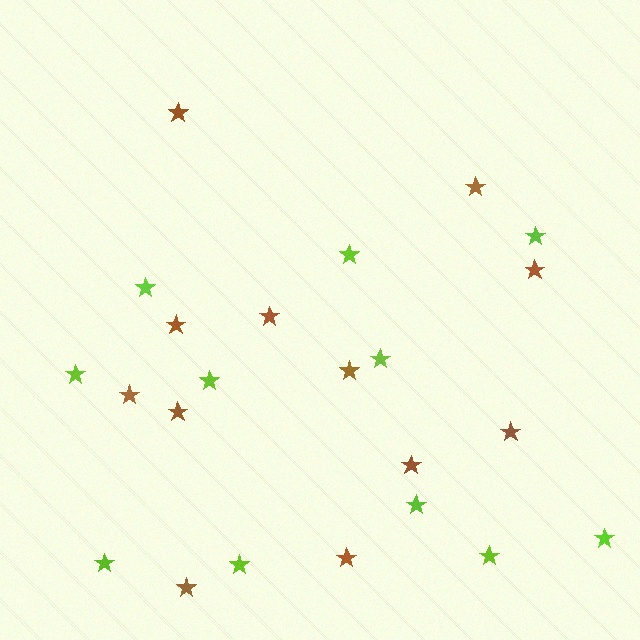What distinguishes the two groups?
There are 2 groups: one group of lime stars (11) and one group of brown stars (12).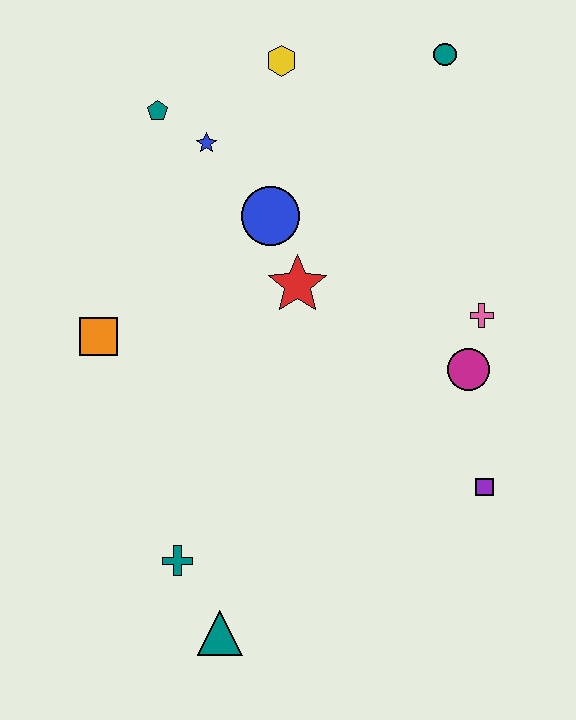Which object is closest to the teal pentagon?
The blue star is closest to the teal pentagon.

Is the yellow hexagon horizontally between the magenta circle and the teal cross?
Yes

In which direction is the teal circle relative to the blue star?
The teal circle is to the right of the blue star.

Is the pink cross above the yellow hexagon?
No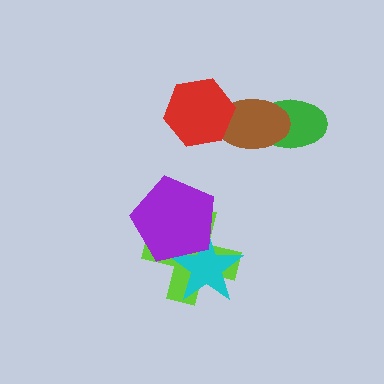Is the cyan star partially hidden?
Yes, it is partially covered by another shape.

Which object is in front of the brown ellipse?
The red hexagon is in front of the brown ellipse.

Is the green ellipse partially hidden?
Yes, it is partially covered by another shape.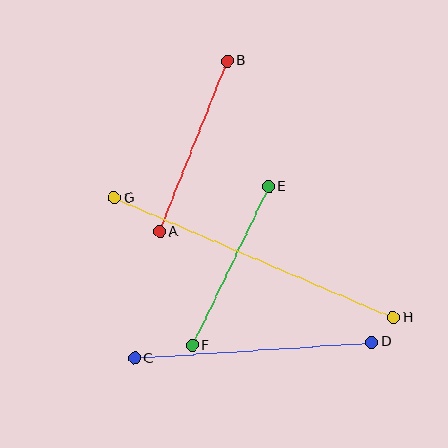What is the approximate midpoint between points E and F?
The midpoint is at approximately (230, 266) pixels.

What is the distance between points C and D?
The distance is approximately 237 pixels.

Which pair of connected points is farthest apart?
Points G and H are farthest apart.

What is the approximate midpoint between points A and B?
The midpoint is at approximately (194, 146) pixels.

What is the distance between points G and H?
The distance is approximately 304 pixels.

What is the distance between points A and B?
The distance is approximately 184 pixels.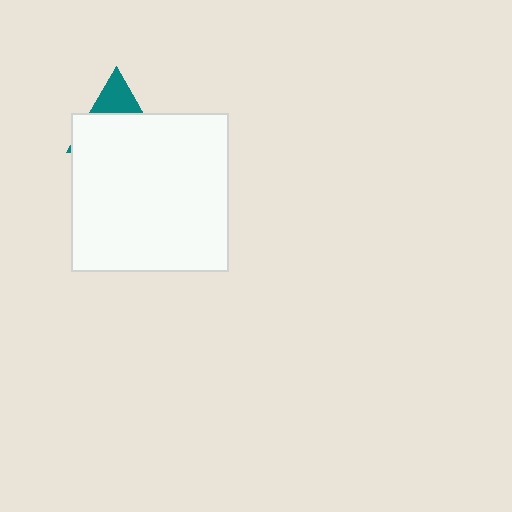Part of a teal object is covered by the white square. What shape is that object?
It is a triangle.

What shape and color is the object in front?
The object in front is a white square.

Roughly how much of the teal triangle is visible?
A small part of it is visible (roughly 30%).